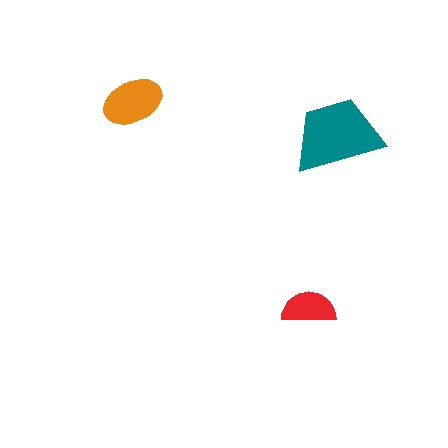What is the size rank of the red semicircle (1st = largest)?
3rd.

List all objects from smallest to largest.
The red semicircle, the orange ellipse, the teal trapezoid.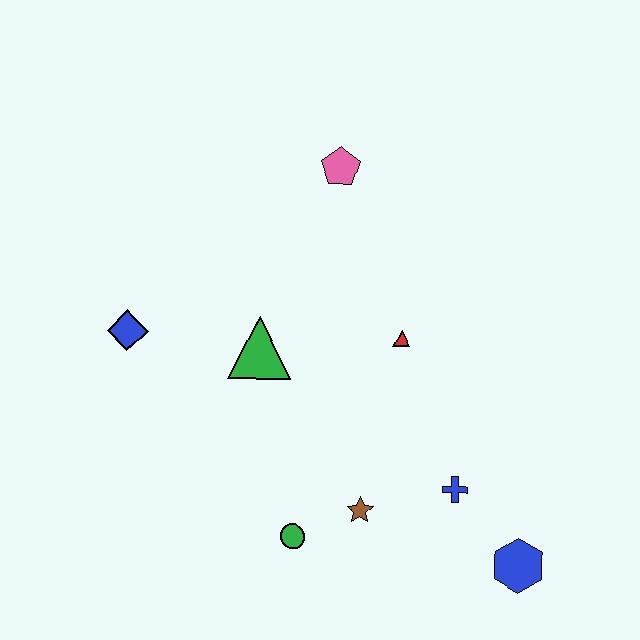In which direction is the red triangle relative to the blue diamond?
The red triangle is to the right of the blue diamond.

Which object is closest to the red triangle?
The green triangle is closest to the red triangle.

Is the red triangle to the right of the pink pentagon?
Yes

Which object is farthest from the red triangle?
The blue diamond is farthest from the red triangle.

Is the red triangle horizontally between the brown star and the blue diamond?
No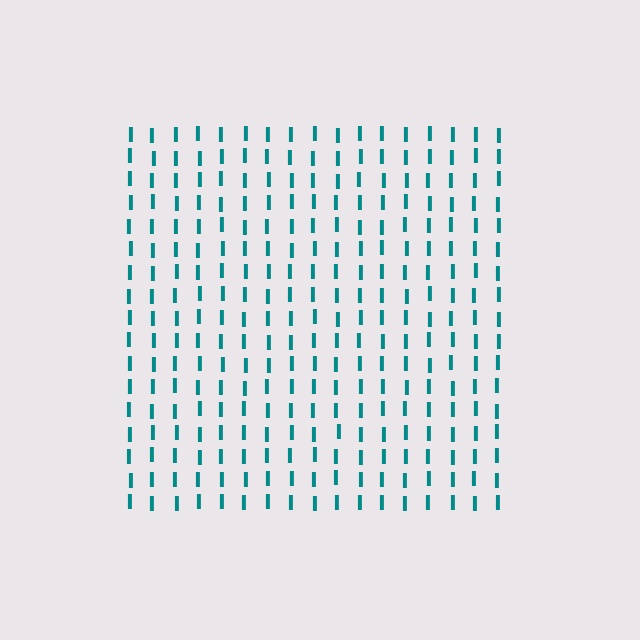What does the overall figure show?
The overall figure shows a square.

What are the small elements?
The small elements are letter I's.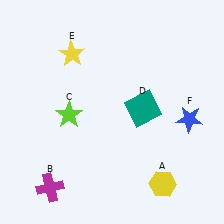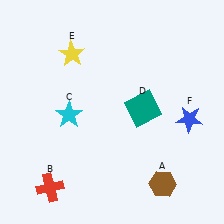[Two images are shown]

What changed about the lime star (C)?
In Image 1, C is lime. In Image 2, it changed to cyan.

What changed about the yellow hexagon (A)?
In Image 1, A is yellow. In Image 2, it changed to brown.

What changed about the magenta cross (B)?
In Image 1, B is magenta. In Image 2, it changed to red.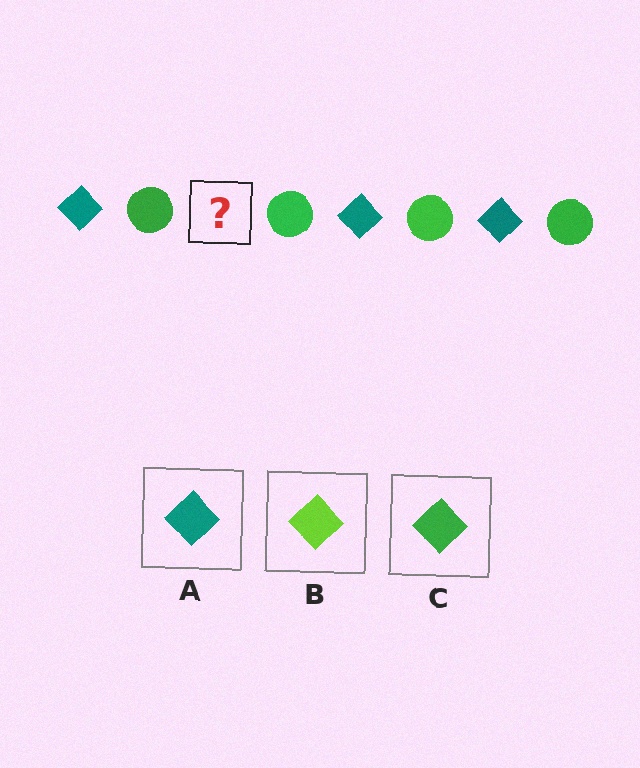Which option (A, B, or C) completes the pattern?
A.